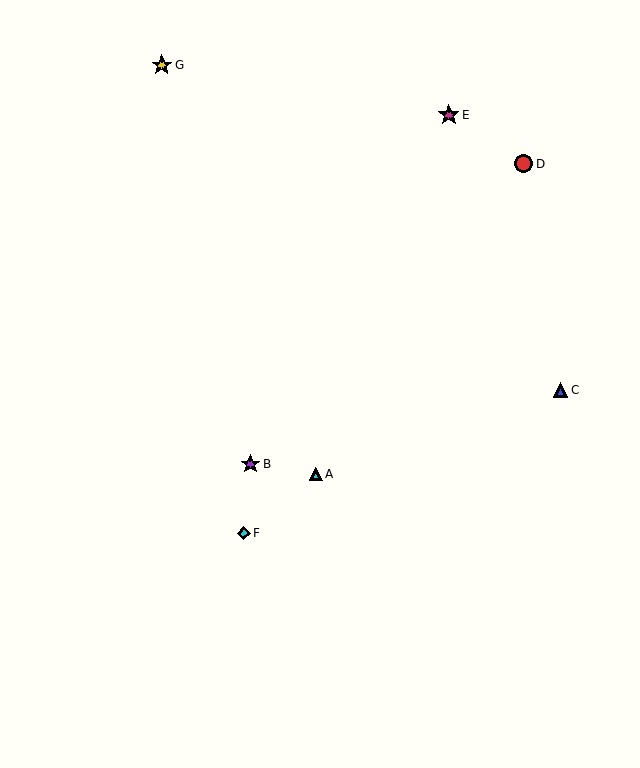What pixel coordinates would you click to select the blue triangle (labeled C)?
Click at (561, 390) to select the blue triangle C.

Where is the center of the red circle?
The center of the red circle is at (524, 164).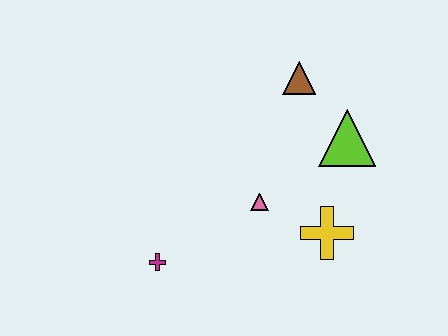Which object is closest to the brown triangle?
The lime triangle is closest to the brown triangle.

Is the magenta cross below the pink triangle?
Yes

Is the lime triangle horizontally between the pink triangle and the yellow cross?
No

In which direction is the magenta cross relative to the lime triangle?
The magenta cross is to the left of the lime triangle.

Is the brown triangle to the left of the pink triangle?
No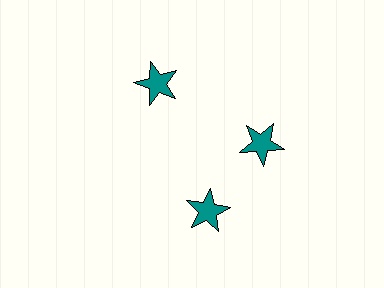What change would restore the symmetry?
The symmetry would be restored by rotating it back into even spacing with its neighbors so that all 3 stars sit at equal angles and equal distance from the center.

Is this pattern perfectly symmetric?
No. The 3 teal stars are arranged in a ring, but one element near the 7 o'clock position is rotated out of alignment along the ring, breaking the 3-fold rotational symmetry.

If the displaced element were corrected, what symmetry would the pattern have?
It would have 3-fold rotational symmetry — the pattern would map onto itself every 120 degrees.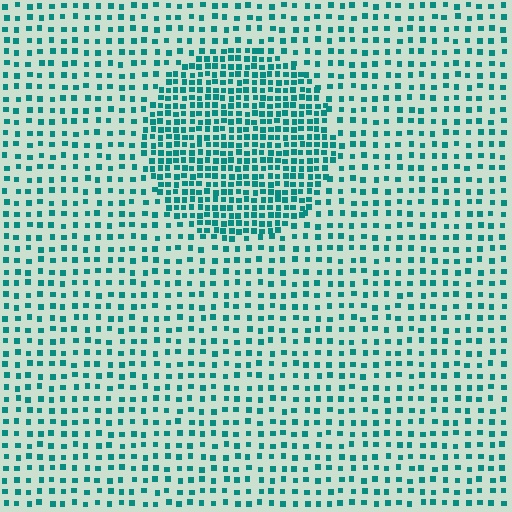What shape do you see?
I see a circle.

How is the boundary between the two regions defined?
The boundary is defined by a change in element density (approximately 2.2x ratio). All elements are the same color, size, and shape.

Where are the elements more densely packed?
The elements are more densely packed inside the circle boundary.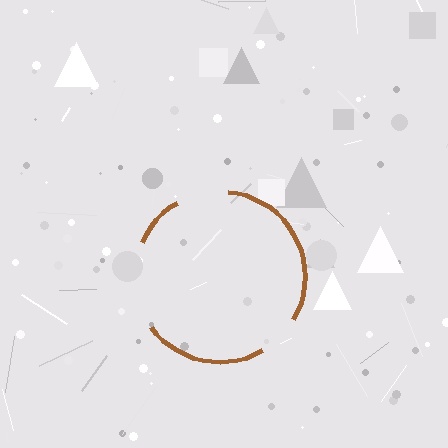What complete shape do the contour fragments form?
The contour fragments form a circle.